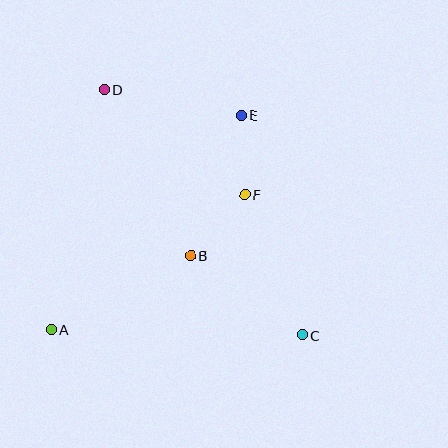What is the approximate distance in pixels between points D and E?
The distance between D and E is approximately 139 pixels.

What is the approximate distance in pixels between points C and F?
The distance between C and F is approximately 152 pixels.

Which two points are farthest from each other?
Points C and D are farthest from each other.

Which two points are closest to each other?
Points E and F are closest to each other.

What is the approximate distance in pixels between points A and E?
The distance between A and E is approximately 286 pixels.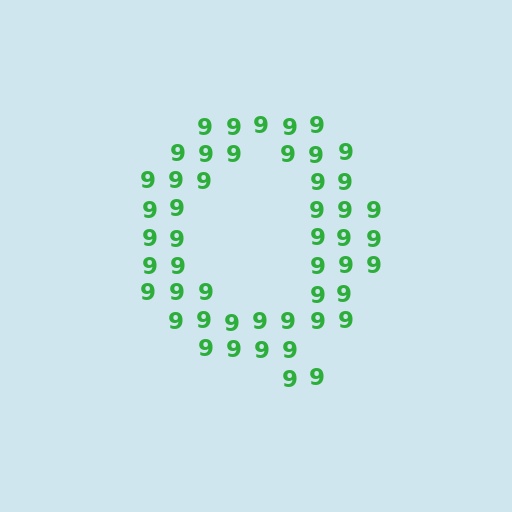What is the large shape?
The large shape is the letter Q.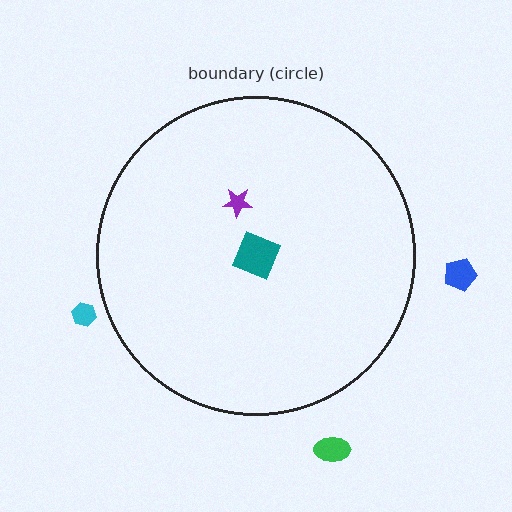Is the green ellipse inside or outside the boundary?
Outside.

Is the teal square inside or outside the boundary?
Inside.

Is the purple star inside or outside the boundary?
Inside.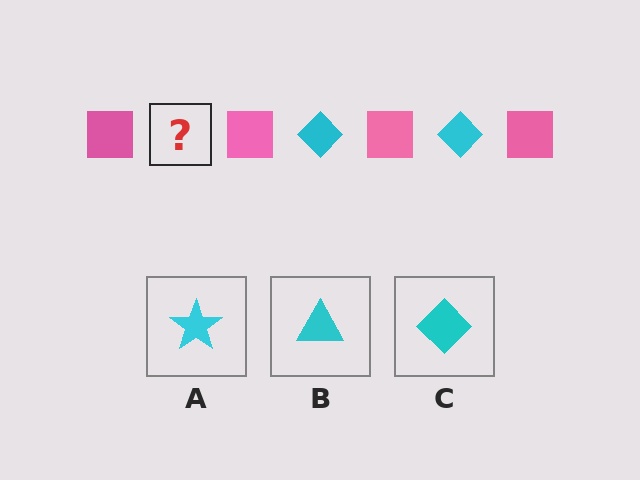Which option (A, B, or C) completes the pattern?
C.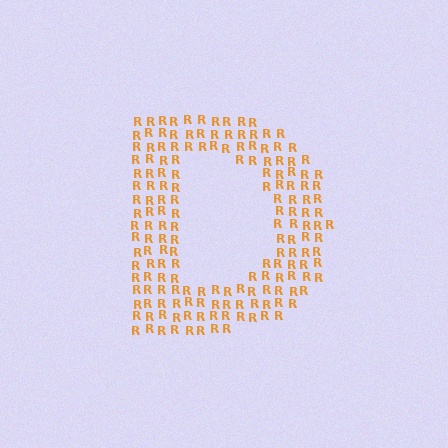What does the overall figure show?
The overall figure shows the letter D.